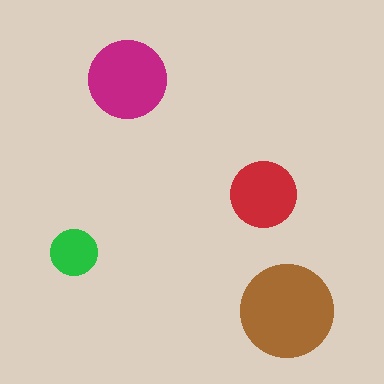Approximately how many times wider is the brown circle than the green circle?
About 2 times wider.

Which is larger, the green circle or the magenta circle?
The magenta one.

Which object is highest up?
The magenta circle is topmost.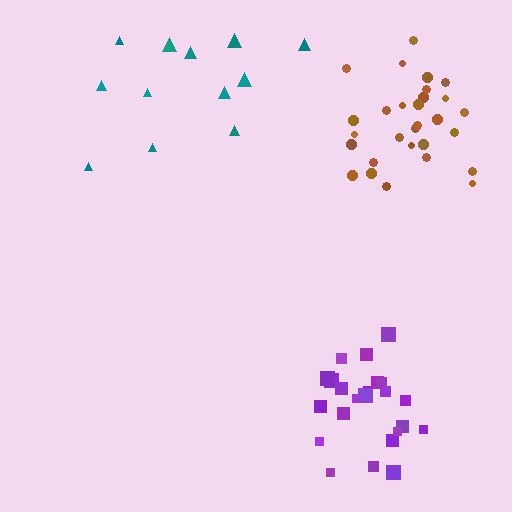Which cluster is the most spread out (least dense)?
Teal.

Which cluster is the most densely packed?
Brown.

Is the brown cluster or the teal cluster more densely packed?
Brown.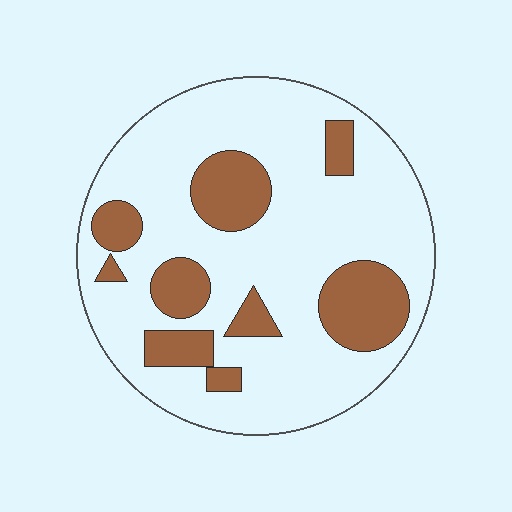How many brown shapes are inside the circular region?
9.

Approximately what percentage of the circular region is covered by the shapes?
Approximately 25%.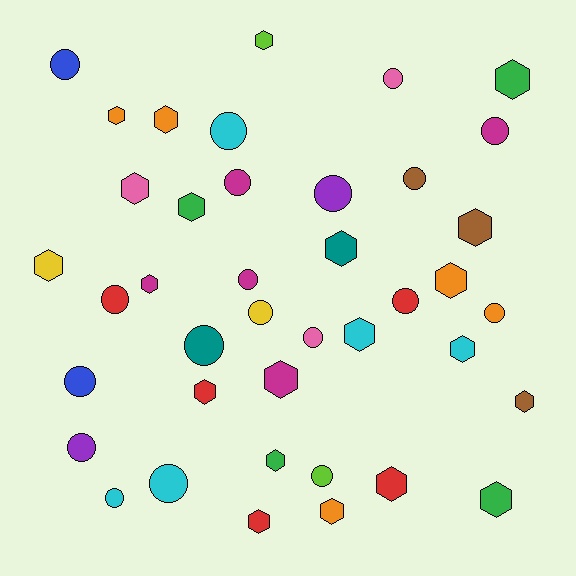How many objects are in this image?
There are 40 objects.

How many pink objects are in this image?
There are 3 pink objects.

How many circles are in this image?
There are 19 circles.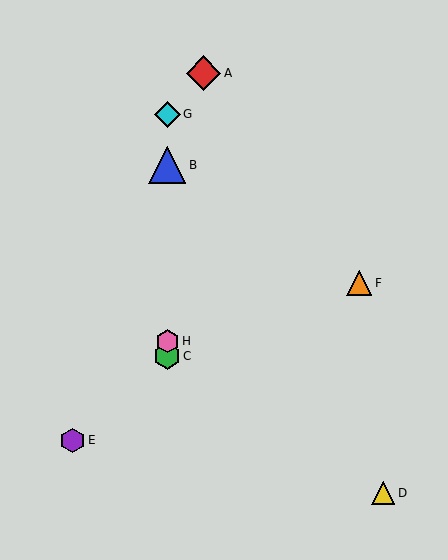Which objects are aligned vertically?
Objects B, C, G, H are aligned vertically.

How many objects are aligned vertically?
4 objects (B, C, G, H) are aligned vertically.